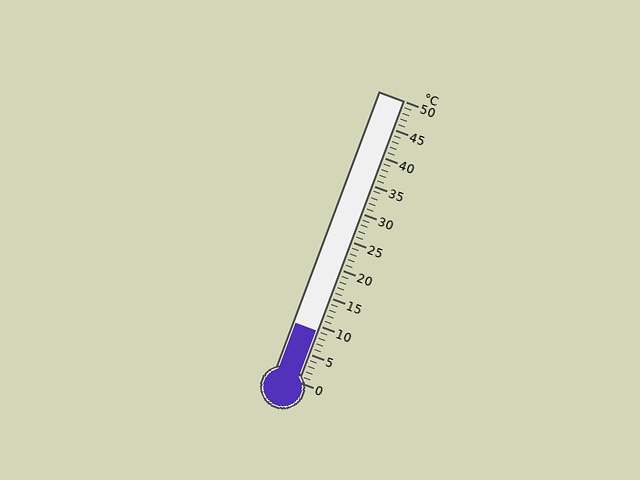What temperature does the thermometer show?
The thermometer shows approximately 9°C.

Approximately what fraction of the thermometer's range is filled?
The thermometer is filled to approximately 20% of its range.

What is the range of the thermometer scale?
The thermometer scale ranges from 0°C to 50°C.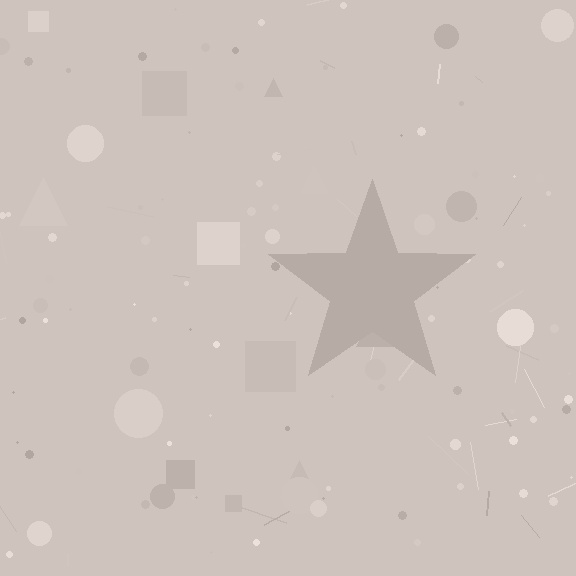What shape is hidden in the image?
A star is hidden in the image.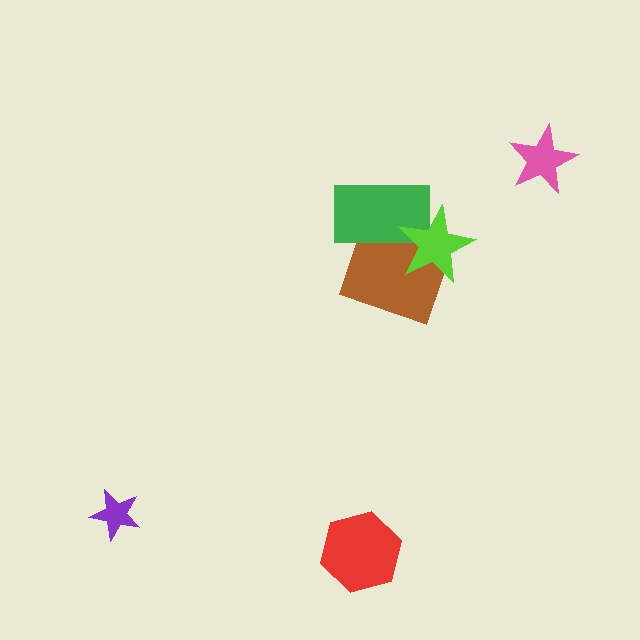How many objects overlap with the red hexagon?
0 objects overlap with the red hexagon.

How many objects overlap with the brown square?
2 objects overlap with the brown square.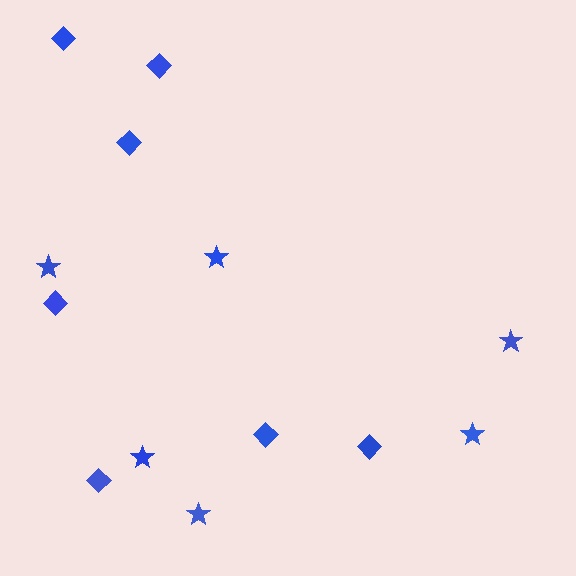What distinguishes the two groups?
There are 2 groups: one group of diamonds (7) and one group of stars (6).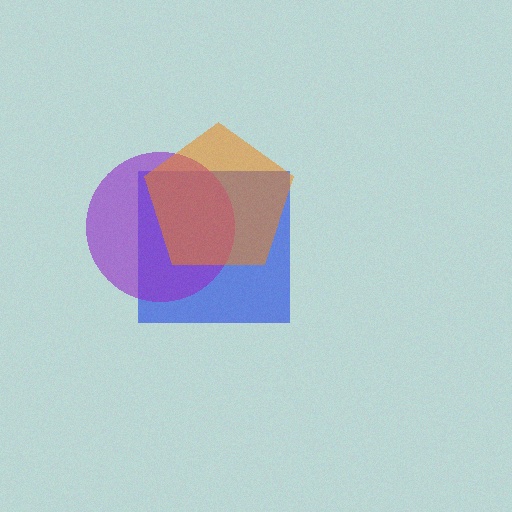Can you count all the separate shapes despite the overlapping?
Yes, there are 3 separate shapes.